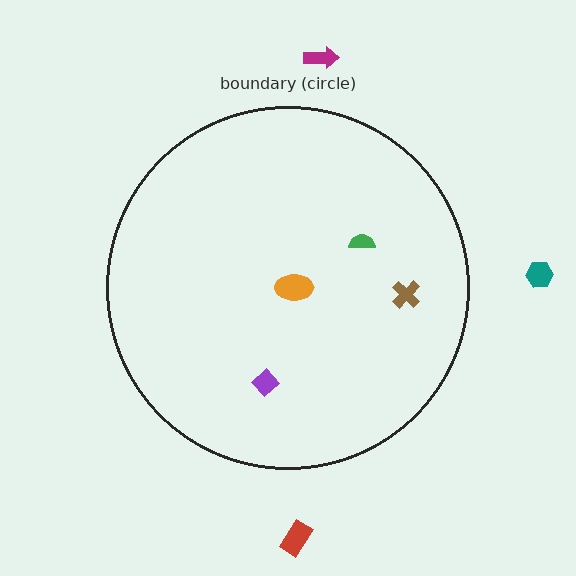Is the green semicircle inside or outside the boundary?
Inside.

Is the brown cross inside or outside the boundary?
Inside.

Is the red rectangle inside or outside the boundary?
Outside.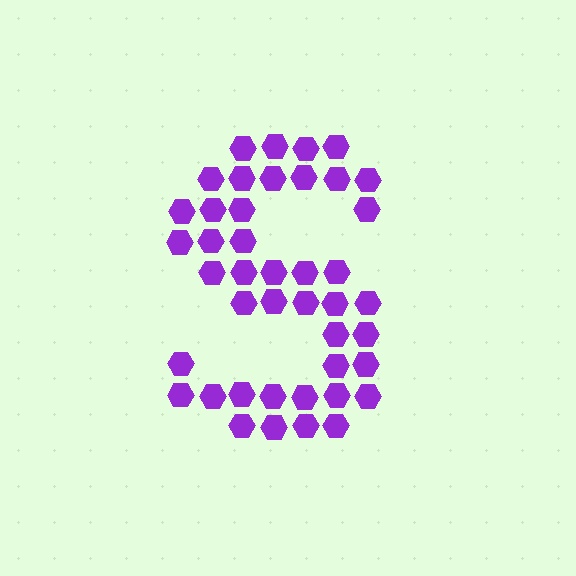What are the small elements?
The small elements are hexagons.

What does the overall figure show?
The overall figure shows the letter S.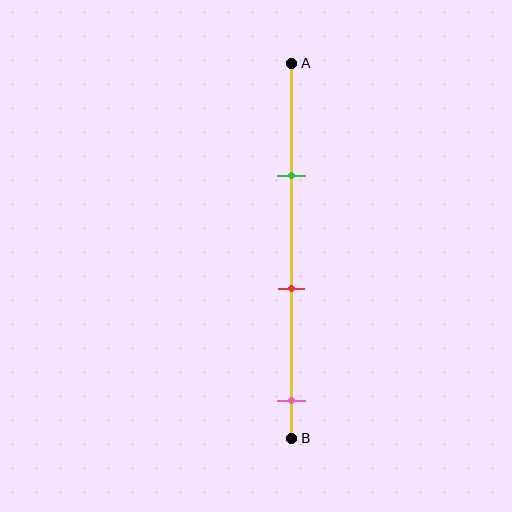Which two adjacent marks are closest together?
The green and red marks are the closest adjacent pair.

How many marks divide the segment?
There are 3 marks dividing the segment.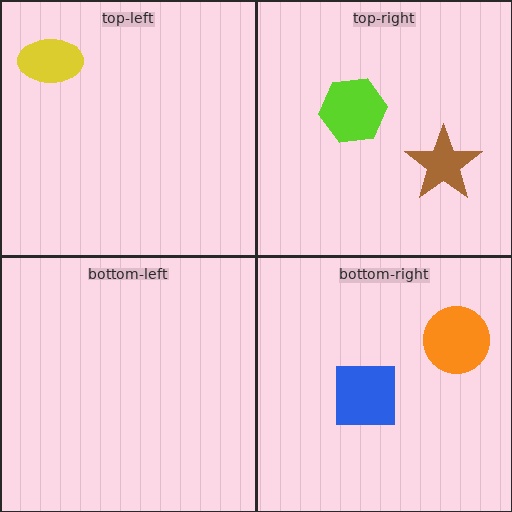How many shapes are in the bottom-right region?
2.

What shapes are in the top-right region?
The lime hexagon, the brown star.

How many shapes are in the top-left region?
1.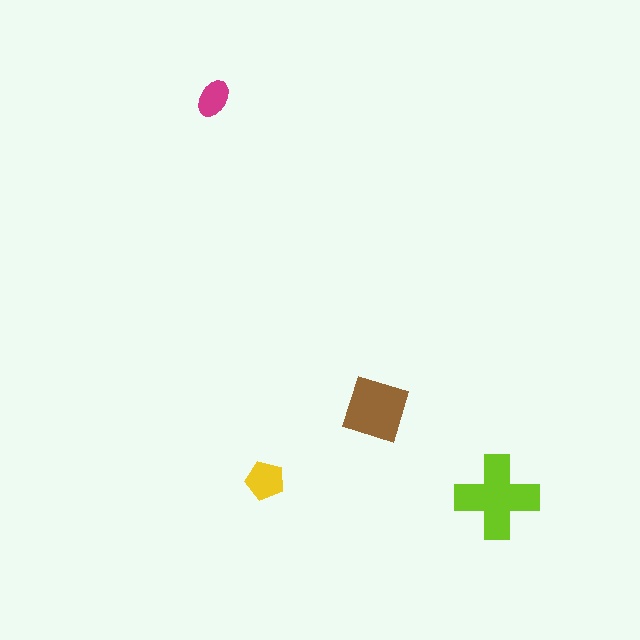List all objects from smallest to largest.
The magenta ellipse, the yellow pentagon, the brown diamond, the lime cross.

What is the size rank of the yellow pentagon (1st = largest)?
3rd.